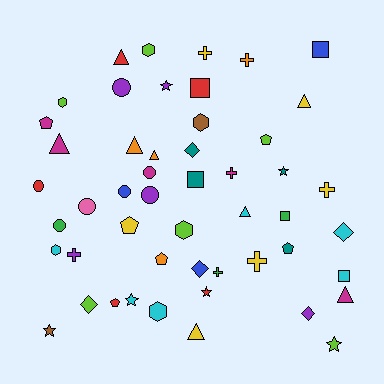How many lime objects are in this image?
There are 6 lime objects.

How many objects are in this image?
There are 50 objects.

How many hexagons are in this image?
There are 6 hexagons.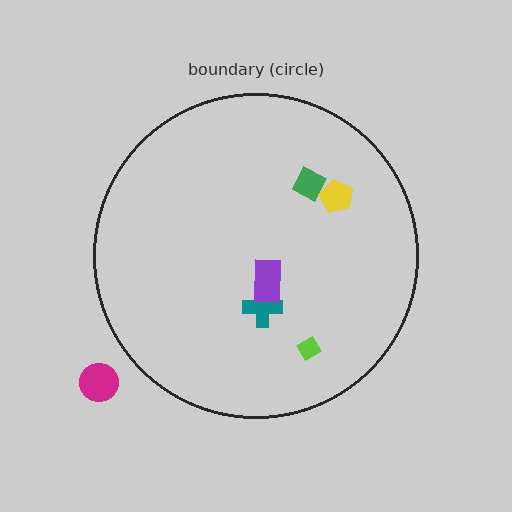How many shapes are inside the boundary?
5 inside, 1 outside.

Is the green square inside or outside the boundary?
Inside.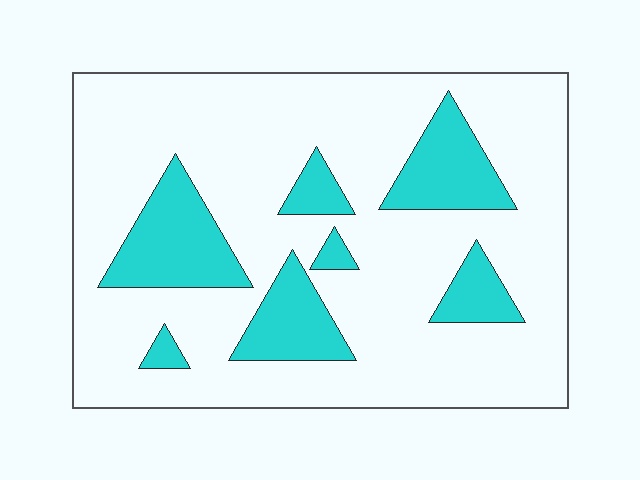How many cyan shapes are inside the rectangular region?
7.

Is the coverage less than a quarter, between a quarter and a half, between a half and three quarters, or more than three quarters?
Less than a quarter.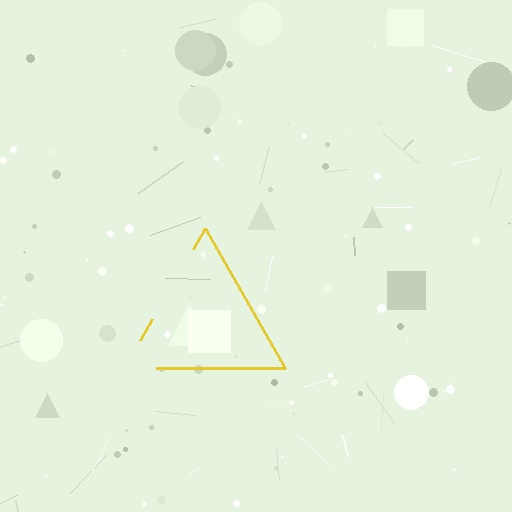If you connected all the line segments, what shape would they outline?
They would outline a triangle.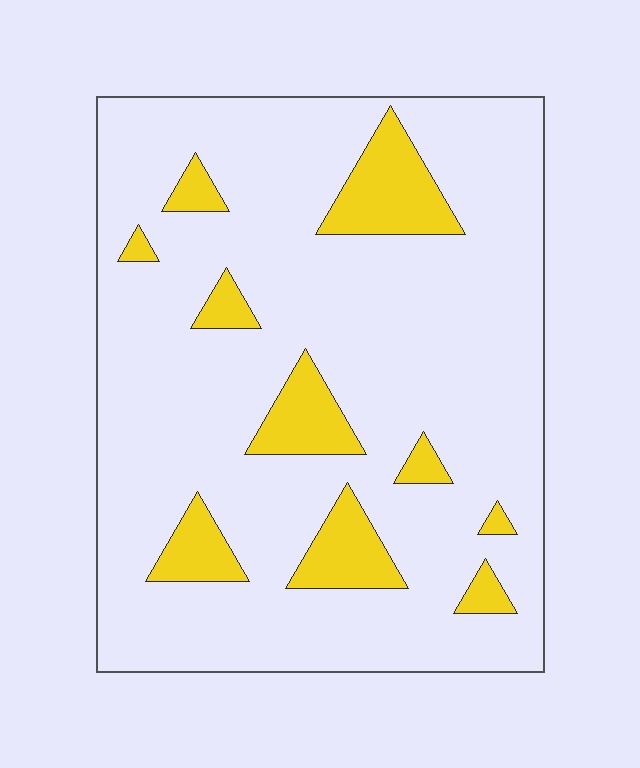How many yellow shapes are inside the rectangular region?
10.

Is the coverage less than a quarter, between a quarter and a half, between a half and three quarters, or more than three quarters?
Less than a quarter.